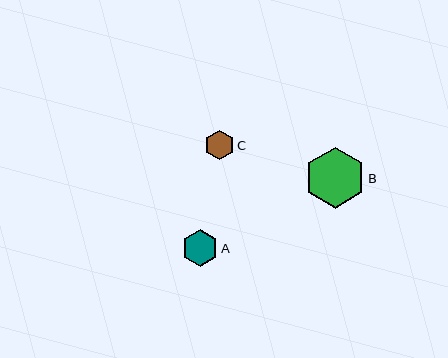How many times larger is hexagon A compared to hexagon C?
Hexagon A is approximately 1.2 times the size of hexagon C.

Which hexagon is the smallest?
Hexagon C is the smallest with a size of approximately 29 pixels.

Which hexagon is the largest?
Hexagon B is the largest with a size of approximately 61 pixels.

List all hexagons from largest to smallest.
From largest to smallest: B, A, C.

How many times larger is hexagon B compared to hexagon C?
Hexagon B is approximately 2.1 times the size of hexagon C.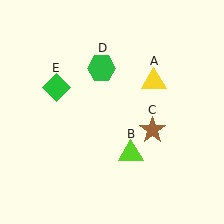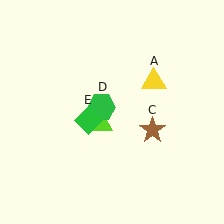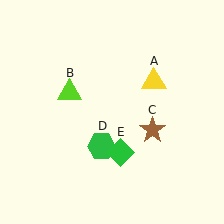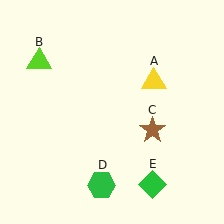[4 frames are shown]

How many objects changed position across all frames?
3 objects changed position: lime triangle (object B), green hexagon (object D), green diamond (object E).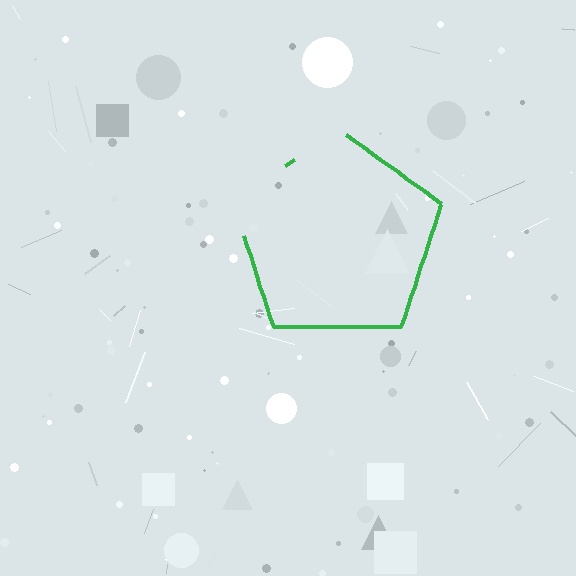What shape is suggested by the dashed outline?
The dashed outline suggests a pentagon.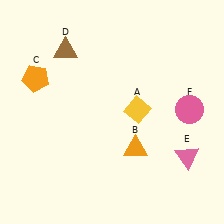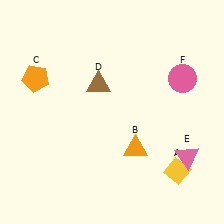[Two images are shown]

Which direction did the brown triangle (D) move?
The brown triangle (D) moved down.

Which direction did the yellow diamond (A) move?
The yellow diamond (A) moved down.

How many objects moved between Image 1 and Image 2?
3 objects moved between the two images.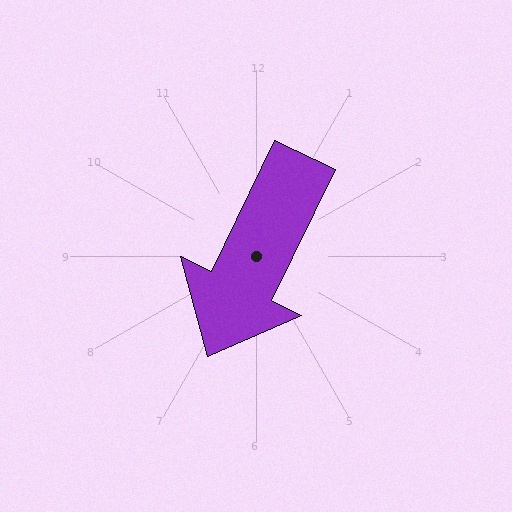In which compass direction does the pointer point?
Southwest.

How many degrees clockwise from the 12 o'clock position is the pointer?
Approximately 206 degrees.